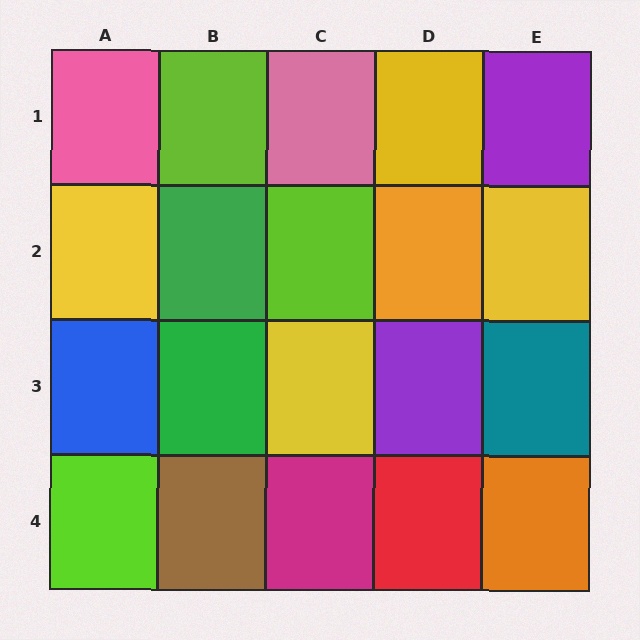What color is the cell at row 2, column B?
Green.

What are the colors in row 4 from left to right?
Lime, brown, magenta, red, orange.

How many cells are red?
1 cell is red.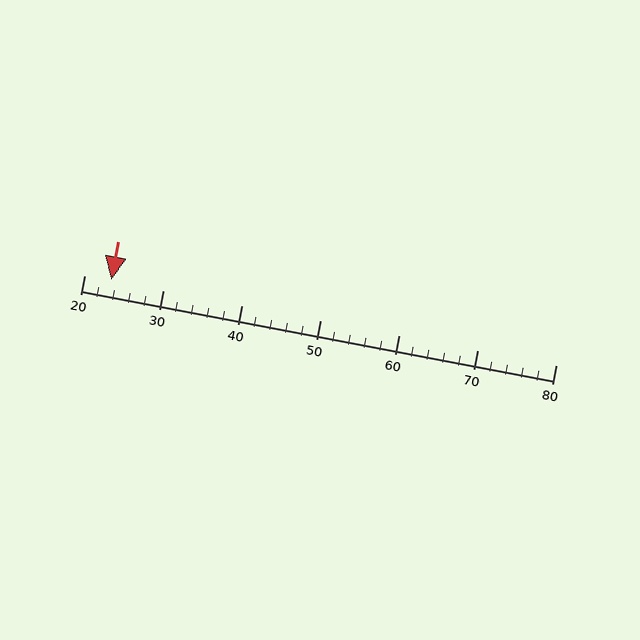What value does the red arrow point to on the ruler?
The red arrow points to approximately 23.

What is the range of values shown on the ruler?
The ruler shows values from 20 to 80.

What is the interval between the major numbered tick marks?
The major tick marks are spaced 10 units apart.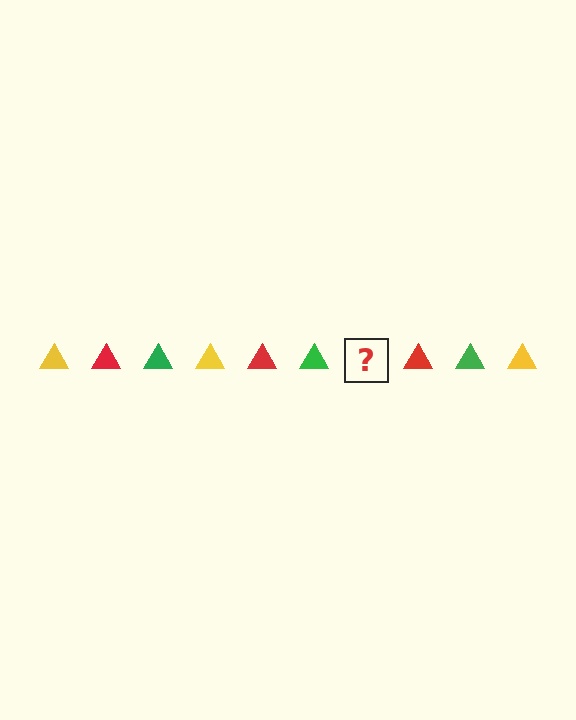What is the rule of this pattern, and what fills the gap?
The rule is that the pattern cycles through yellow, red, green triangles. The gap should be filled with a yellow triangle.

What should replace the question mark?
The question mark should be replaced with a yellow triangle.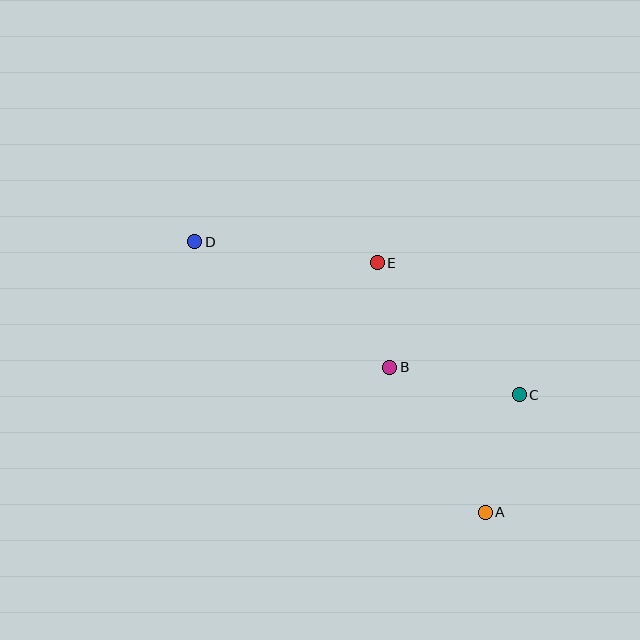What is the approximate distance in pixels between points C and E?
The distance between C and E is approximately 194 pixels.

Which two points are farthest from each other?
Points A and D are farthest from each other.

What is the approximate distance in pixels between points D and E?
The distance between D and E is approximately 184 pixels.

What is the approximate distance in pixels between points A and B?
The distance between A and B is approximately 173 pixels.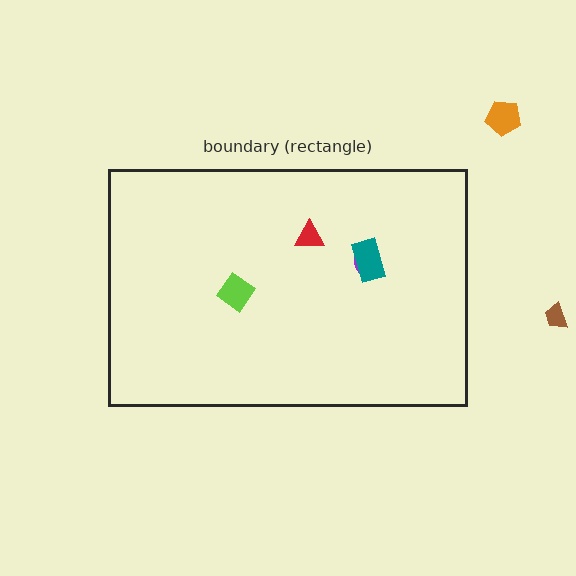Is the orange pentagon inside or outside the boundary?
Outside.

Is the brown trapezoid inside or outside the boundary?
Outside.